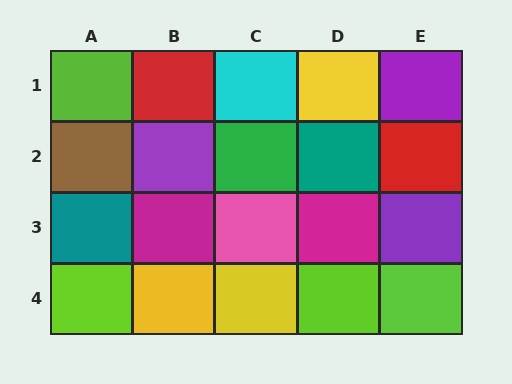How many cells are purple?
3 cells are purple.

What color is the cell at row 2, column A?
Brown.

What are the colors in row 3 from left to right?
Teal, magenta, pink, magenta, purple.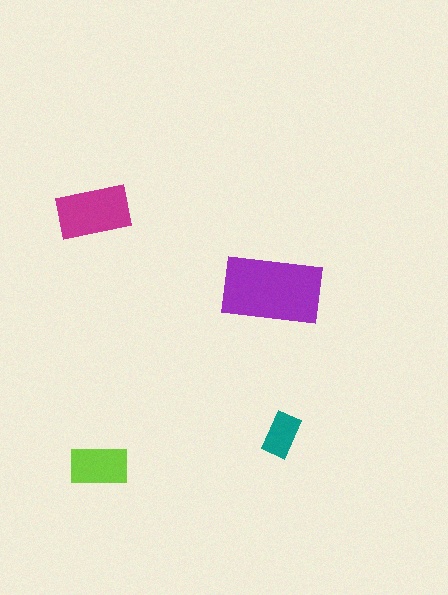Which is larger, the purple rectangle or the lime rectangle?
The purple one.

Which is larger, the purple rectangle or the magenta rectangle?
The purple one.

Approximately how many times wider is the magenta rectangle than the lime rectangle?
About 1.5 times wider.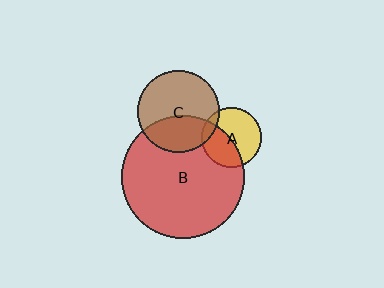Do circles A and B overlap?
Yes.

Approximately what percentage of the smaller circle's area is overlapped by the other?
Approximately 45%.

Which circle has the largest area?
Circle B (red).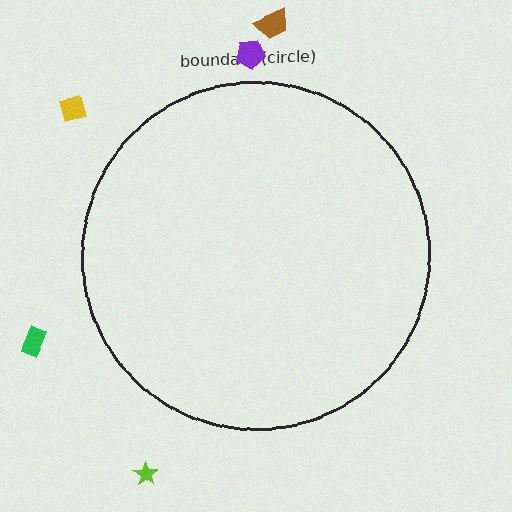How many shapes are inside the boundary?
0 inside, 5 outside.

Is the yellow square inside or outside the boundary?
Outside.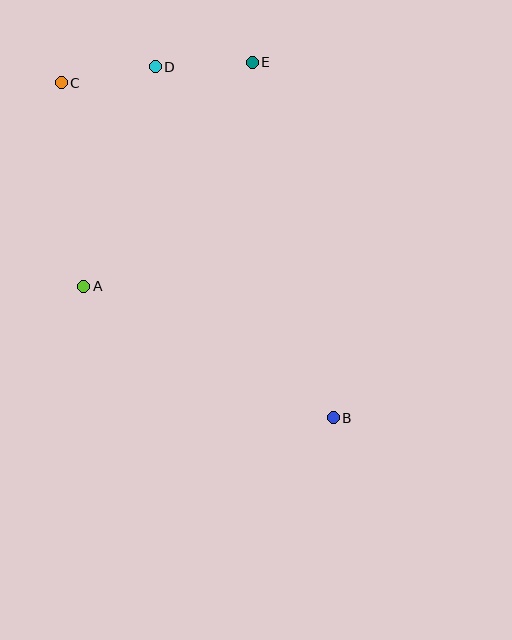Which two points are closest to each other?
Points C and D are closest to each other.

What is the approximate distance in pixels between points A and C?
The distance between A and C is approximately 205 pixels.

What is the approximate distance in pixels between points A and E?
The distance between A and E is approximately 280 pixels.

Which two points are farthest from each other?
Points B and C are farthest from each other.